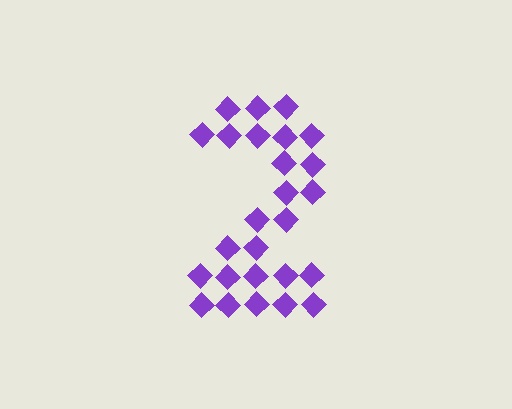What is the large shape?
The large shape is the digit 2.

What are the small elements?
The small elements are diamonds.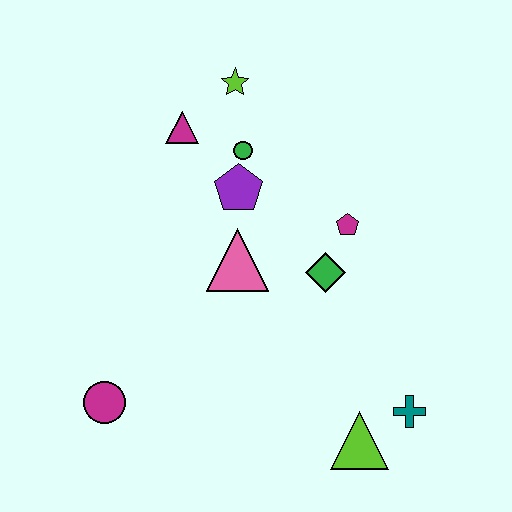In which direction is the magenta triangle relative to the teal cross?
The magenta triangle is above the teal cross.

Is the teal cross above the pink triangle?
No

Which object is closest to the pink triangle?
The purple pentagon is closest to the pink triangle.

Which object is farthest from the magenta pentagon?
The magenta circle is farthest from the magenta pentagon.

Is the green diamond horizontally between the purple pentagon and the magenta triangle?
No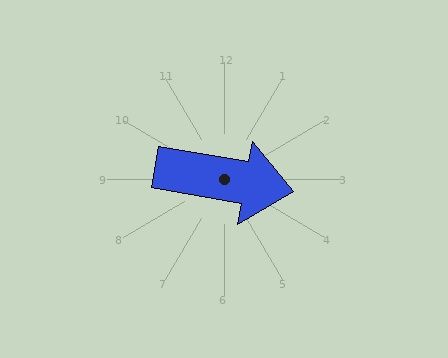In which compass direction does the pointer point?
East.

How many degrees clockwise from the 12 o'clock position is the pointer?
Approximately 100 degrees.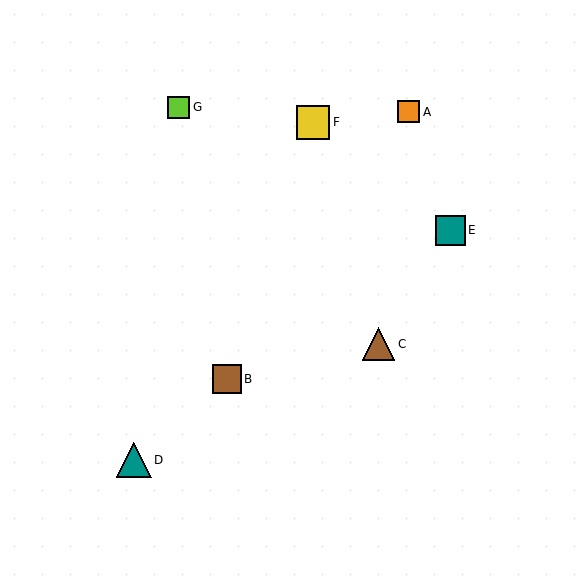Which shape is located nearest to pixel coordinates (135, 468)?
The teal triangle (labeled D) at (134, 460) is nearest to that location.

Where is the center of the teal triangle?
The center of the teal triangle is at (134, 460).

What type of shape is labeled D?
Shape D is a teal triangle.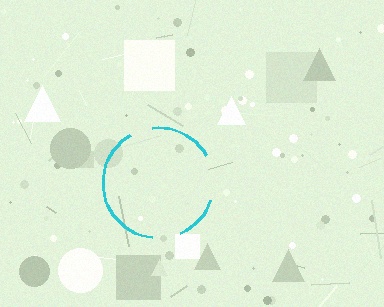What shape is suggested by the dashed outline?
The dashed outline suggests a circle.